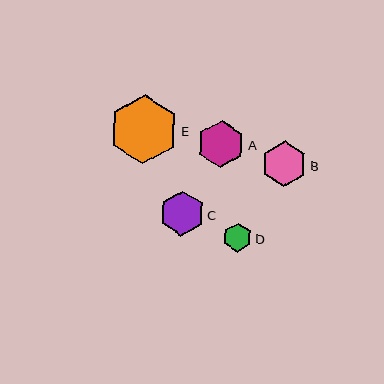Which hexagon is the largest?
Hexagon E is the largest with a size of approximately 69 pixels.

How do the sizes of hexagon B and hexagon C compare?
Hexagon B and hexagon C are approximately the same size.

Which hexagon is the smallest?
Hexagon D is the smallest with a size of approximately 29 pixels.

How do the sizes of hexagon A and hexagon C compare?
Hexagon A and hexagon C are approximately the same size.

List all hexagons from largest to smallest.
From largest to smallest: E, A, B, C, D.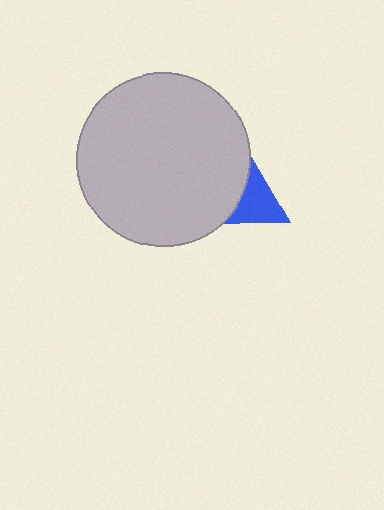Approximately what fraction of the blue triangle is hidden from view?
Roughly 60% of the blue triangle is hidden behind the light gray circle.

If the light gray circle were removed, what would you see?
You would see the complete blue triangle.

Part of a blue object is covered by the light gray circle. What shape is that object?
It is a triangle.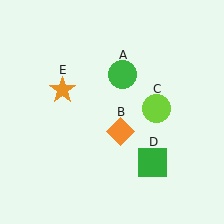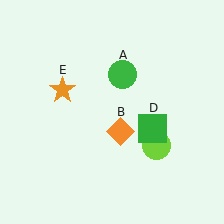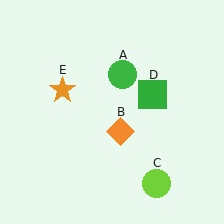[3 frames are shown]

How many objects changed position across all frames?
2 objects changed position: lime circle (object C), green square (object D).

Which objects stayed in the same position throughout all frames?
Green circle (object A) and orange diamond (object B) and orange star (object E) remained stationary.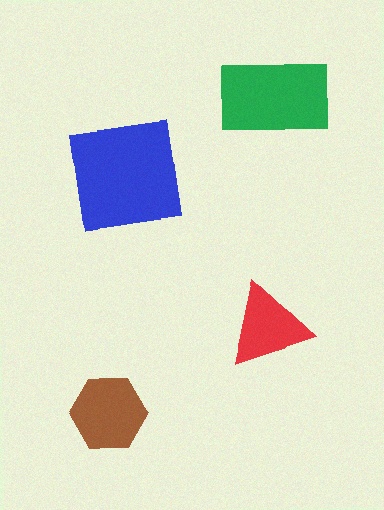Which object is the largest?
The blue square.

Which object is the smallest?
The red triangle.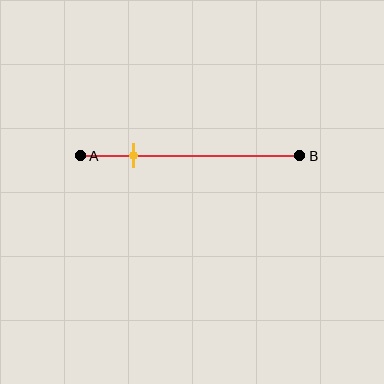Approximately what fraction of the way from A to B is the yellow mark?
The yellow mark is approximately 25% of the way from A to B.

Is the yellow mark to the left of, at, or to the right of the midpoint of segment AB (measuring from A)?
The yellow mark is to the left of the midpoint of segment AB.